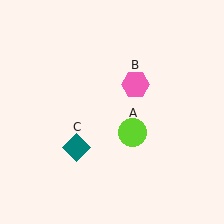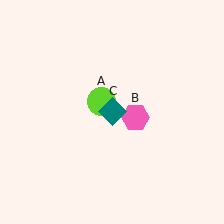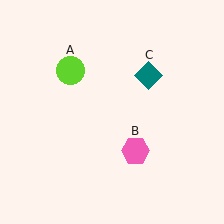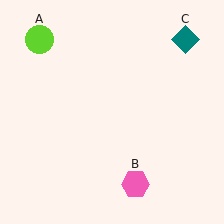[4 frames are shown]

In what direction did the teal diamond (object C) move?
The teal diamond (object C) moved up and to the right.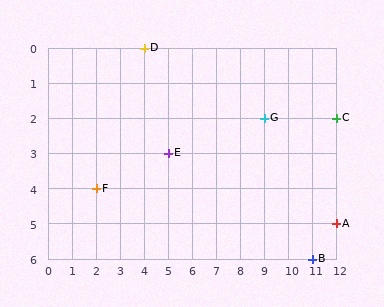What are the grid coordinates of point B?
Point B is at grid coordinates (11, 6).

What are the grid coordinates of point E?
Point E is at grid coordinates (5, 3).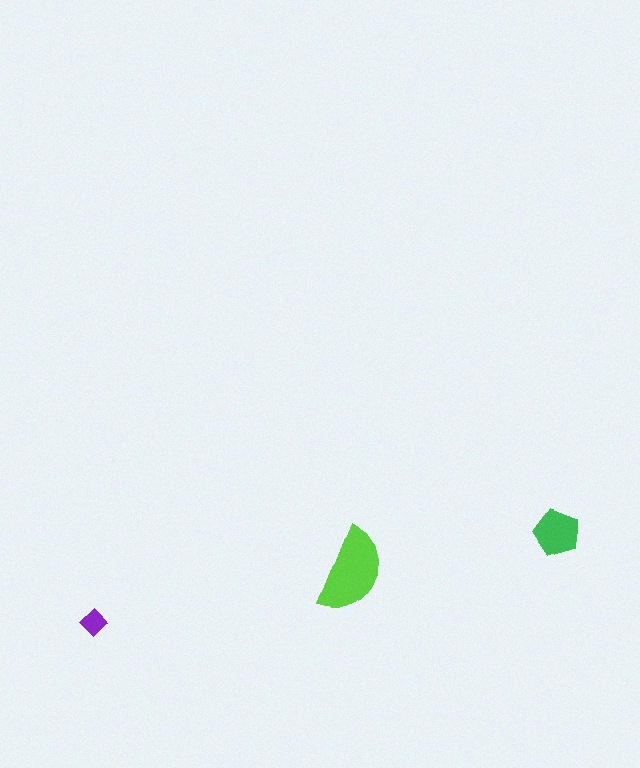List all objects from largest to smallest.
The lime semicircle, the green pentagon, the purple diamond.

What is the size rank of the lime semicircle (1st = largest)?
1st.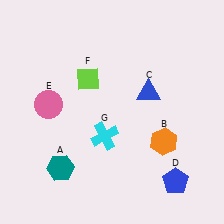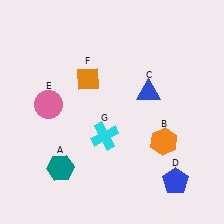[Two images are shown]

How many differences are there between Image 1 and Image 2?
There is 1 difference between the two images.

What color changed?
The diamond (F) changed from lime in Image 1 to orange in Image 2.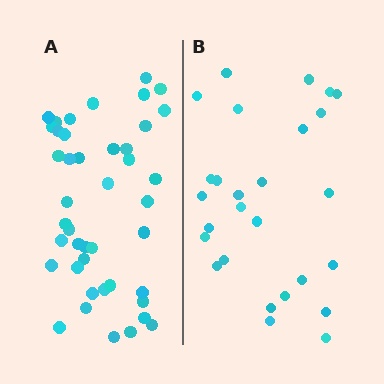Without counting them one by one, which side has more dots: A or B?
Region A (the left region) has more dots.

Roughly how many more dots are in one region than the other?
Region A has approximately 15 more dots than region B.